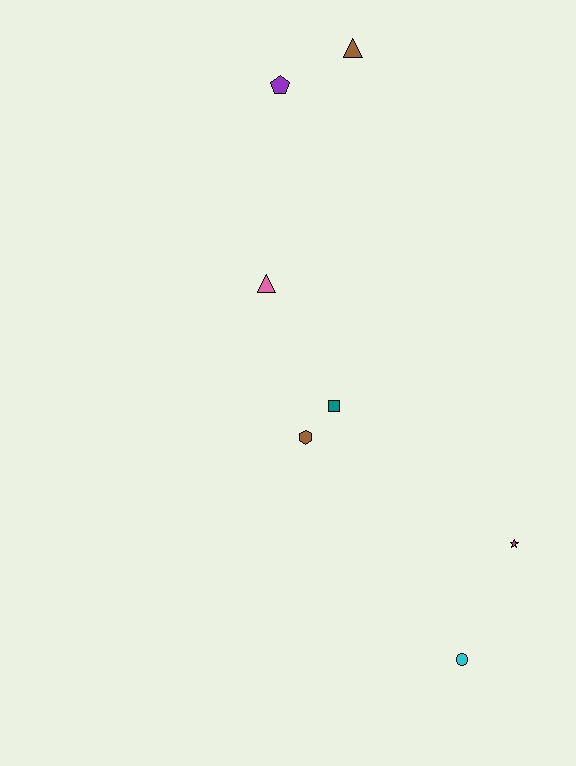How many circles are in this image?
There is 1 circle.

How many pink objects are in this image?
There is 1 pink object.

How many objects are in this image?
There are 7 objects.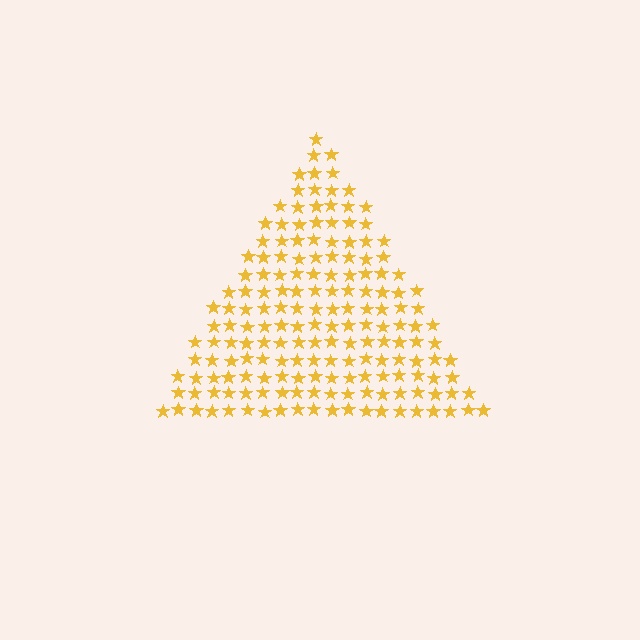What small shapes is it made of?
It is made of small stars.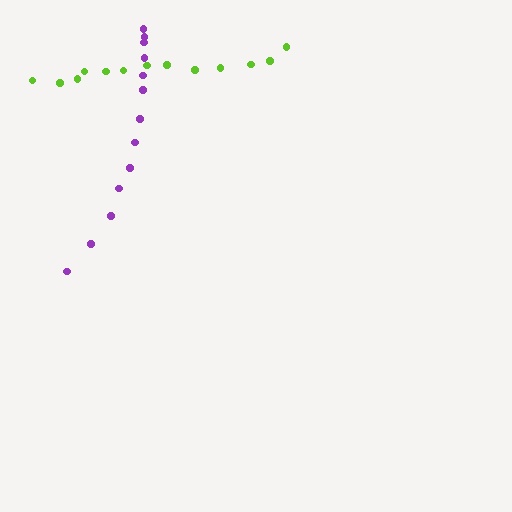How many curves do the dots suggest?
There are 2 distinct paths.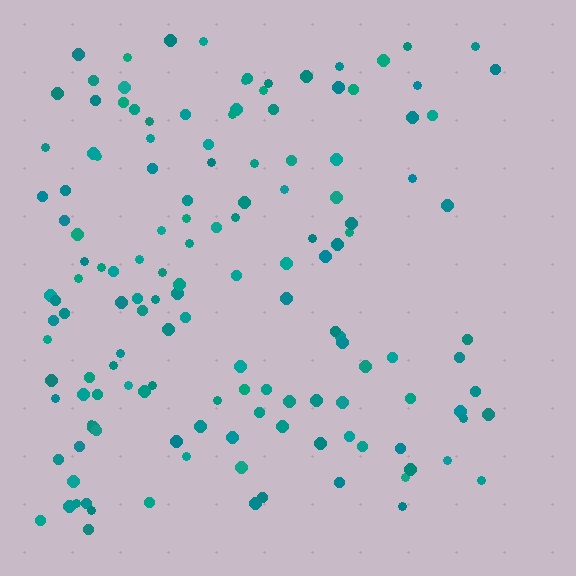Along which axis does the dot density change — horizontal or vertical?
Horizontal.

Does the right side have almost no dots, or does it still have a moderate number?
Still a moderate number, just noticeably fewer than the left.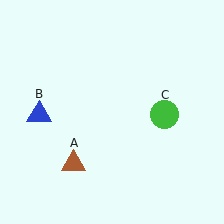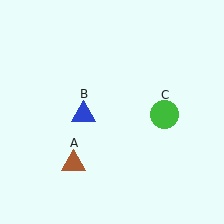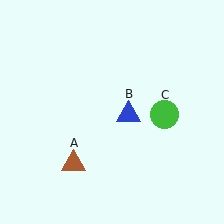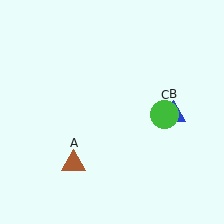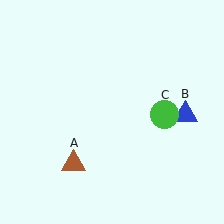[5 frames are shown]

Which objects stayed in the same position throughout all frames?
Brown triangle (object A) and green circle (object C) remained stationary.